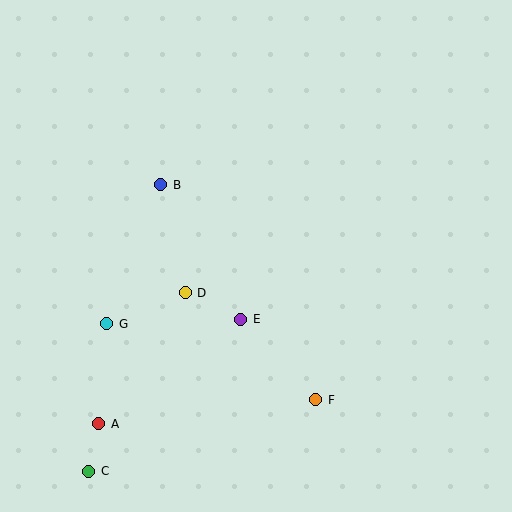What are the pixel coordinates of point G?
Point G is at (107, 324).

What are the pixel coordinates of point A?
Point A is at (99, 424).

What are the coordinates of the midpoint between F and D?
The midpoint between F and D is at (251, 346).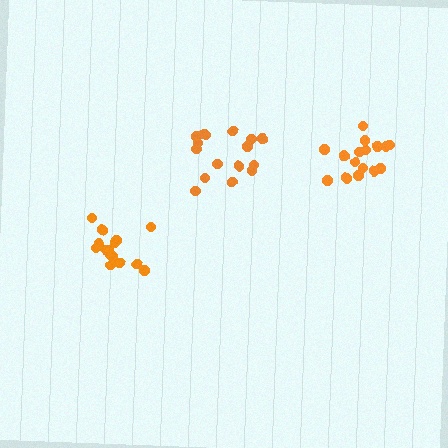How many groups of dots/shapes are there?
There are 3 groups.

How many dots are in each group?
Group 1: 16 dots, Group 2: 15 dots, Group 3: 16 dots (47 total).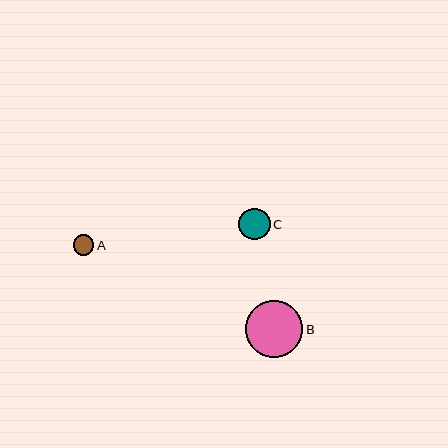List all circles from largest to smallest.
From largest to smallest: B, C, A.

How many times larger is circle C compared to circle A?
Circle C is approximately 1.5 times the size of circle A.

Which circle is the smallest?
Circle A is the smallest with a size of approximately 21 pixels.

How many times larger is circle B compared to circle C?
Circle B is approximately 1.8 times the size of circle C.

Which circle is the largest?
Circle B is the largest with a size of approximately 57 pixels.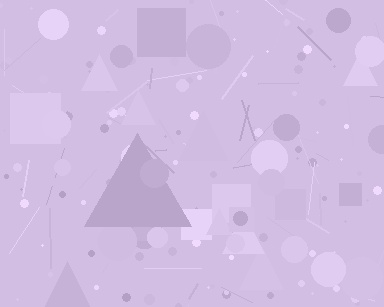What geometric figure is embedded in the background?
A triangle is embedded in the background.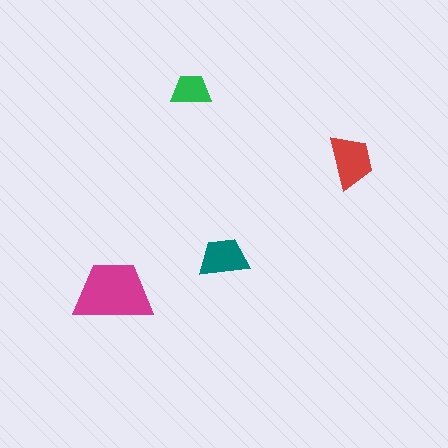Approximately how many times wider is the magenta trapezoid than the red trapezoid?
About 1.5 times wider.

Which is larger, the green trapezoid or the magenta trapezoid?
The magenta one.